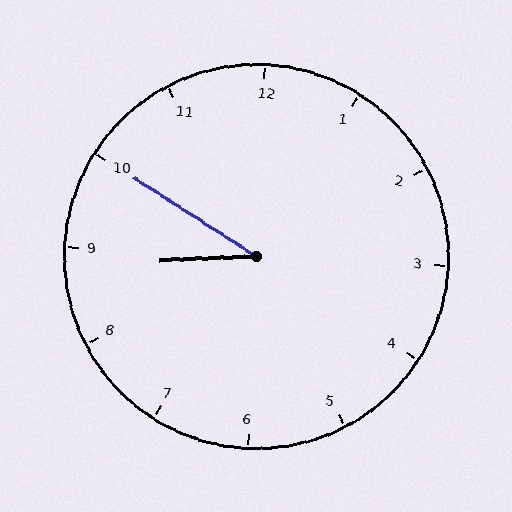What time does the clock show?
8:50.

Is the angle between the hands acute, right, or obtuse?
It is acute.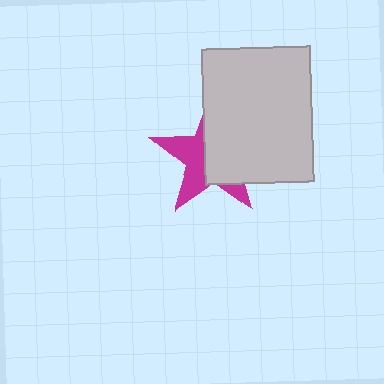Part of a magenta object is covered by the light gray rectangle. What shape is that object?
It is a star.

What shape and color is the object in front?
The object in front is a light gray rectangle.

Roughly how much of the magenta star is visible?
About half of it is visible (roughly 45%).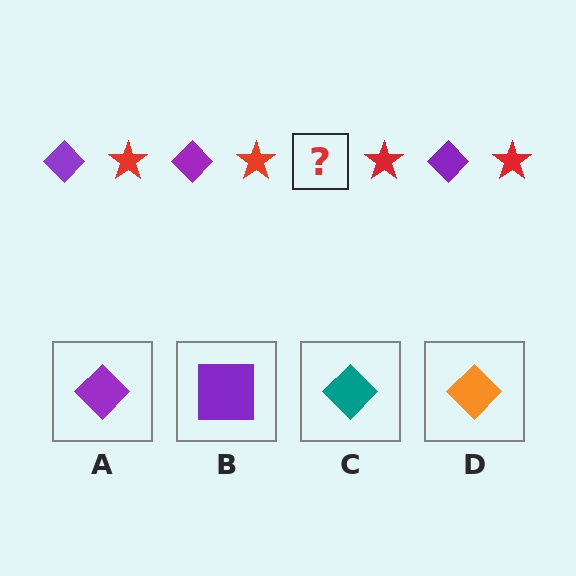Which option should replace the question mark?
Option A.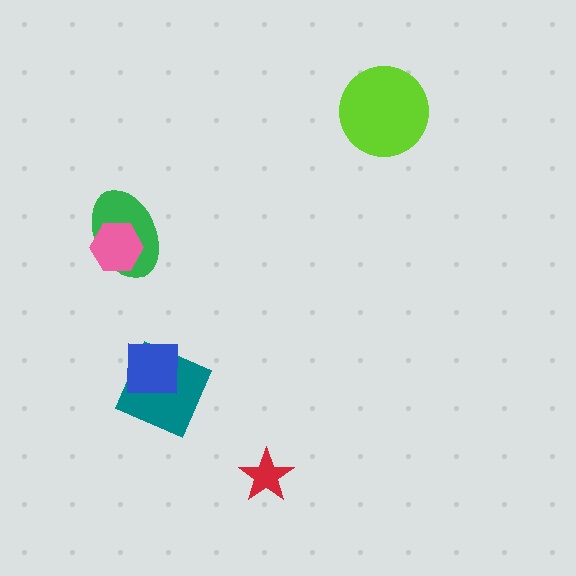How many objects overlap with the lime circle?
0 objects overlap with the lime circle.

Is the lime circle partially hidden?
No, no other shape covers it.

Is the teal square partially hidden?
Yes, it is partially covered by another shape.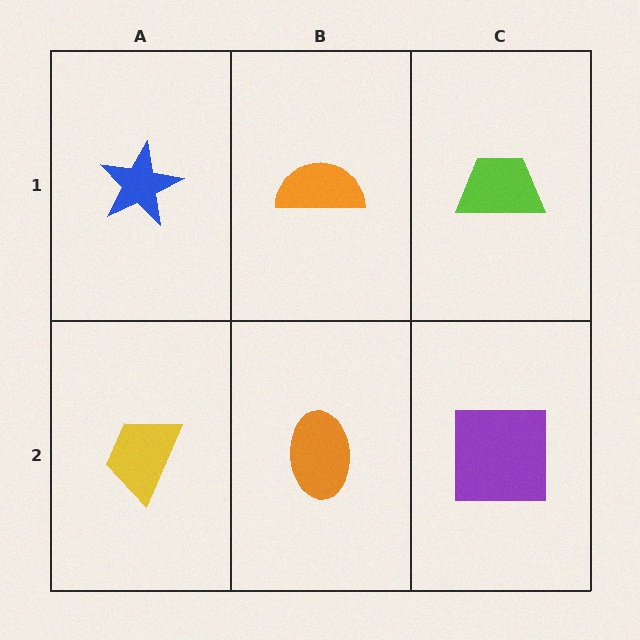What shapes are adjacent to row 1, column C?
A purple square (row 2, column C), an orange semicircle (row 1, column B).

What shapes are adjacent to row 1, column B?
An orange ellipse (row 2, column B), a blue star (row 1, column A), a lime trapezoid (row 1, column C).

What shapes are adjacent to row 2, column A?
A blue star (row 1, column A), an orange ellipse (row 2, column B).